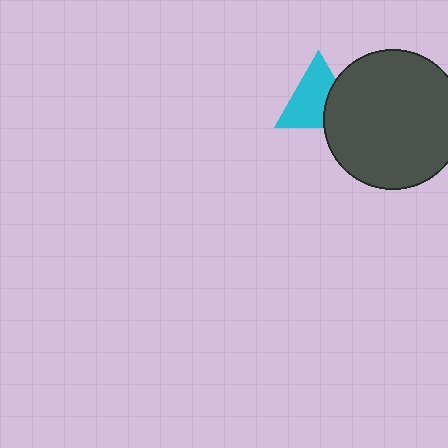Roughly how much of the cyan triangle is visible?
Most of it is visible (roughly 68%).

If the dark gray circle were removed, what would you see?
You would see the complete cyan triangle.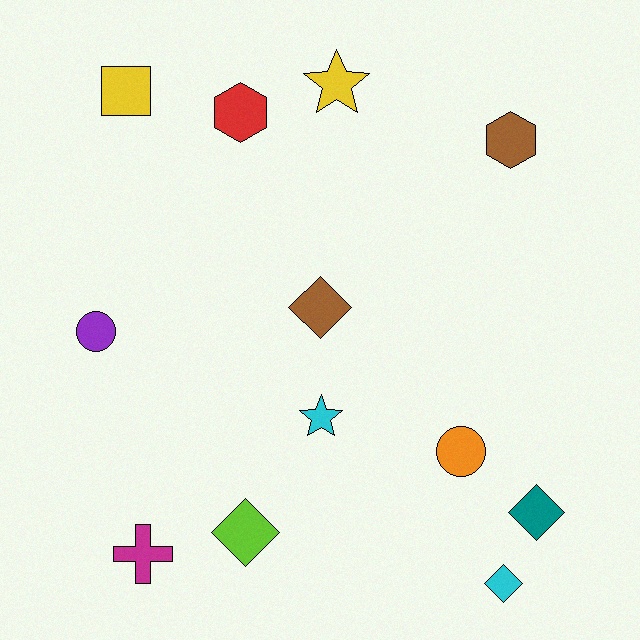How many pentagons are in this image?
There are no pentagons.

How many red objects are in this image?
There is 1 red object.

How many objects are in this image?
There are 12 objects.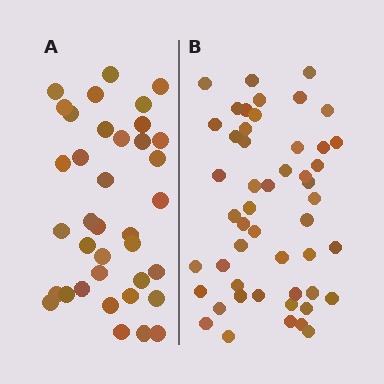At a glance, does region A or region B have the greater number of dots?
Region B (the right region) has more dots.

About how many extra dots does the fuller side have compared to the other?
Region B has approximately 15 more dots than region A.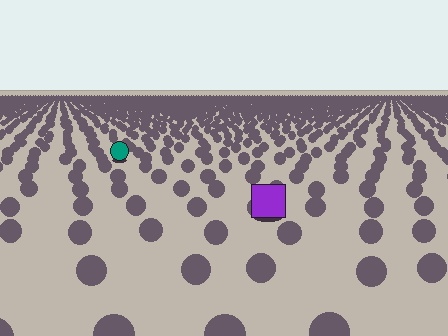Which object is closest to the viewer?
The purple square is closest. The texture marks near it are larger and more spread out.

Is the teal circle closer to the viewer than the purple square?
No. The purple square is closer — you can tell from the texture gradient: the ground texture is coarser near it.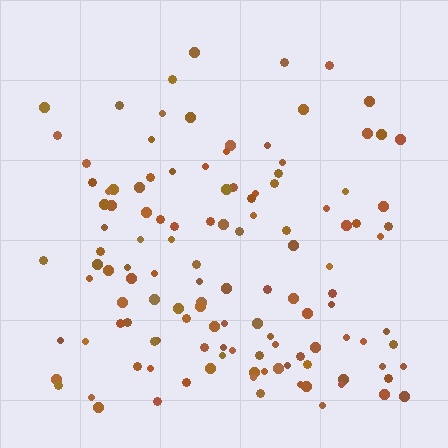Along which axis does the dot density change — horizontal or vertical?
Vertical.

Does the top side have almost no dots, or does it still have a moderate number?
Still a moderate number, just noticeably fewer than the bottom.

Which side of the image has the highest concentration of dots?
The bottom.